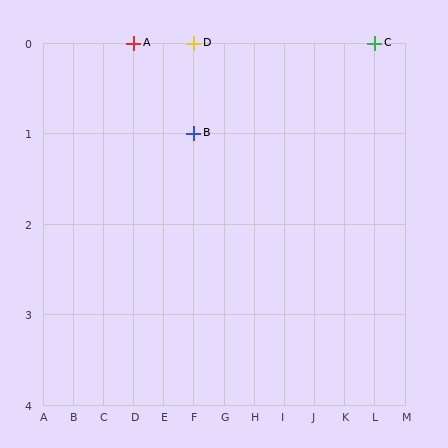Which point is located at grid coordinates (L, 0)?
Point C is at (L, 0).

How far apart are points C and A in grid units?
Points C and A are 8 columns apart.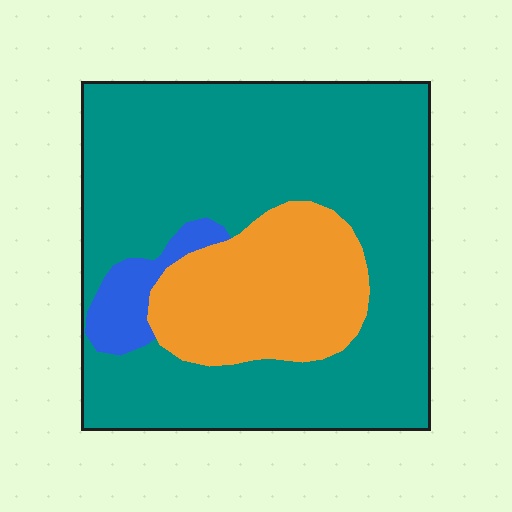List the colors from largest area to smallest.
From largest to smallest: teal, orange, blue.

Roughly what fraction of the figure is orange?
Orange covers roughly 20% of the figure.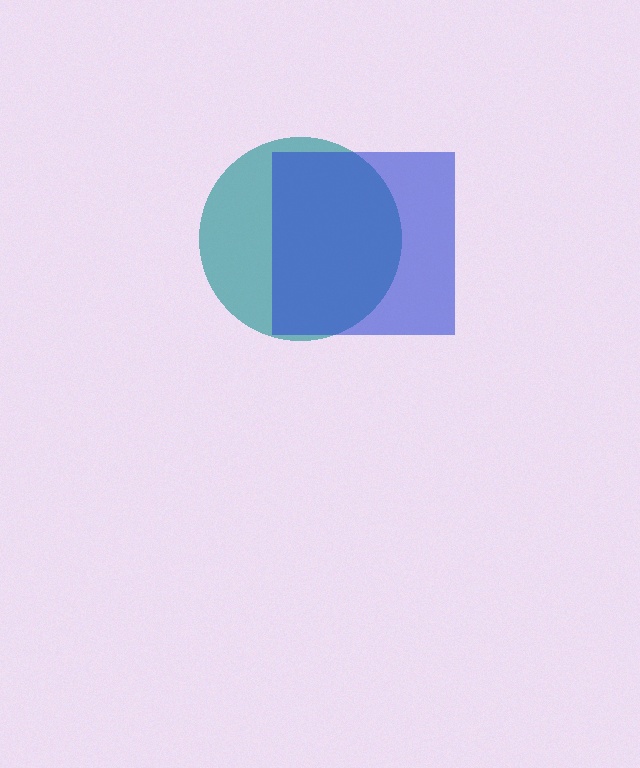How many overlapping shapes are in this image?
There are 2 overlapping shapes in the image.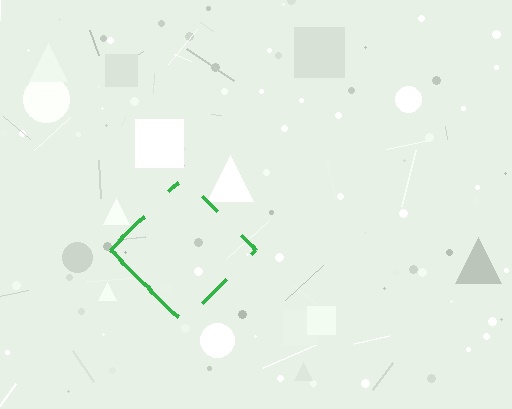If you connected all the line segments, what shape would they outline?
They would outline a diamond.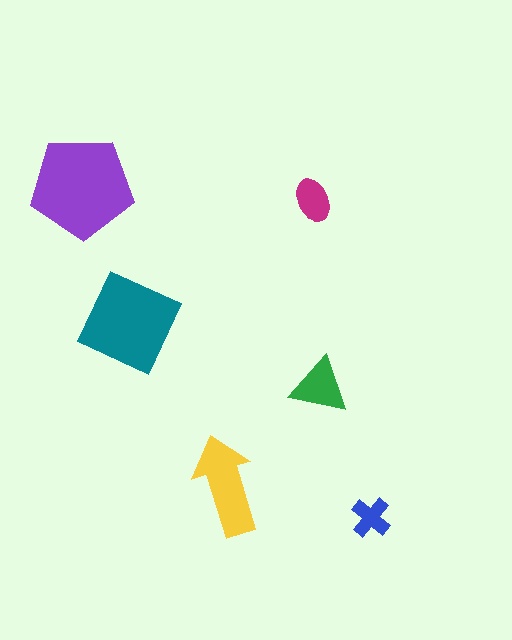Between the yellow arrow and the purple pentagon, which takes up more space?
The purple pentagon.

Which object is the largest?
The purple pentagon.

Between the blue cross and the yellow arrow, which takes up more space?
The yellow arrow.